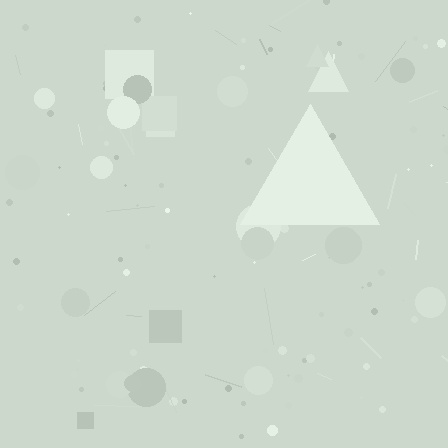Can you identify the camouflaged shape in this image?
The camouflaged shape is a triangle.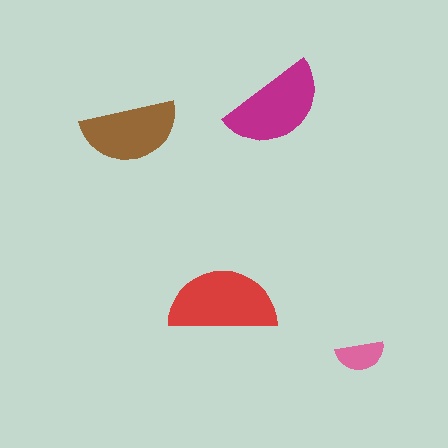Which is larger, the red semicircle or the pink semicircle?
The red one.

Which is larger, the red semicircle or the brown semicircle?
The red one.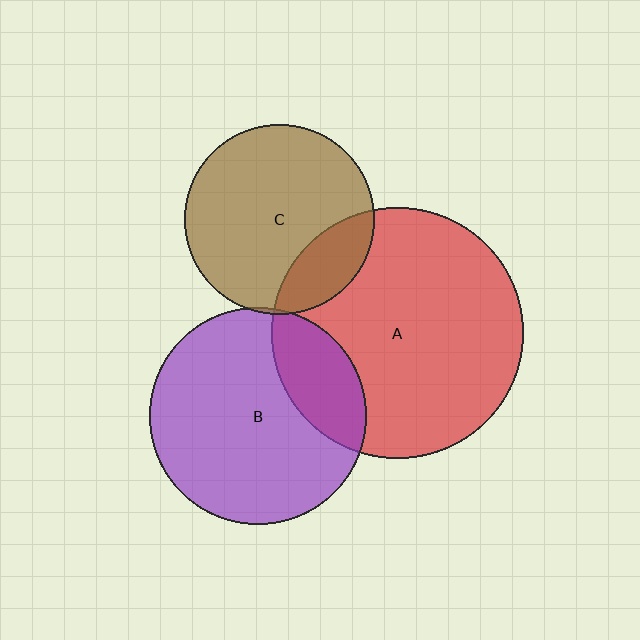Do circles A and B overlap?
Yes.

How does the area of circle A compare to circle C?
Approximately 1.7 times.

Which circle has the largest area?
Circle A (red).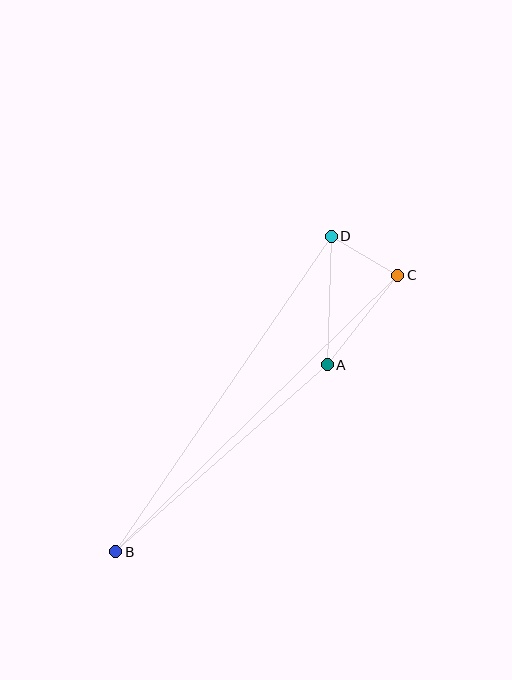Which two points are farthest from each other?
Points B and C are farthest from each other.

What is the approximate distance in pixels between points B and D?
The distance between B and D is approximately 382 pixels.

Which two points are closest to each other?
Points C and D are closest to each other.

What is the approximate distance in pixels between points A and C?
The distance between A and C is approximately 114 pixels.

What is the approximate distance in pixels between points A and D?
The distance between A and D is approximately 128 pixels.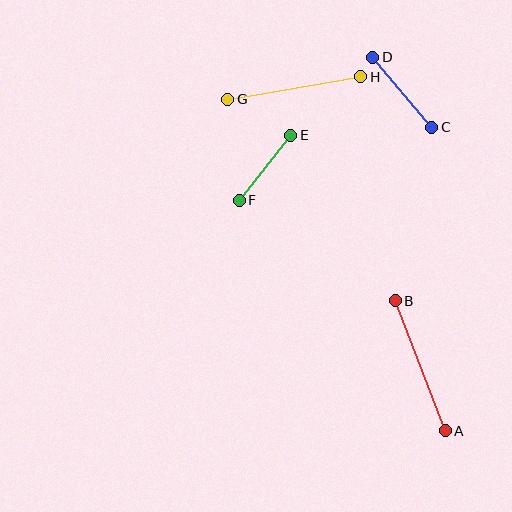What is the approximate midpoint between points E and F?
The midpoint is at approximately (265, 168) pixels.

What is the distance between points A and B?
The distance is approximately 139 pixels.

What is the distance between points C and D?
The distance is approximately 92 pixels.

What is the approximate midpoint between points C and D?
The midpoint is at approximately (402, 92) pixels.